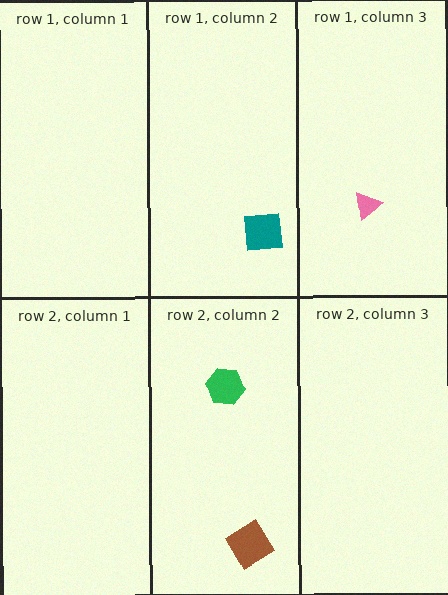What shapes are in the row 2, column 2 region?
The brown diamond, the green hexagon.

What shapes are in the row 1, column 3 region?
The pink triangle.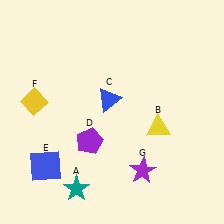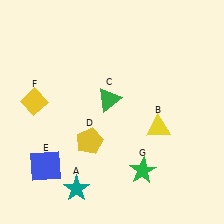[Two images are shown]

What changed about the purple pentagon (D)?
In Image 1, D is purple. In Image 2, it changed to yellow.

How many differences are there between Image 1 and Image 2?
There are 3 differences between the two images.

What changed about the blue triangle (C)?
In Image 1, C is blue. In Image 2, it changed to green.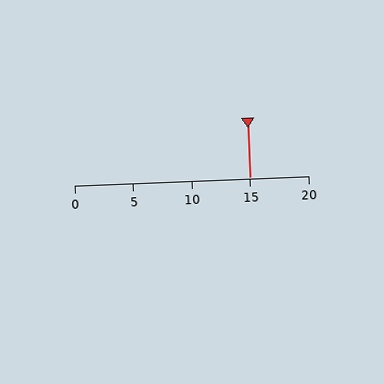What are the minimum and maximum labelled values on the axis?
The axis runs from 0 to 20.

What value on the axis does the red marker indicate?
The marker indicates approximately 15.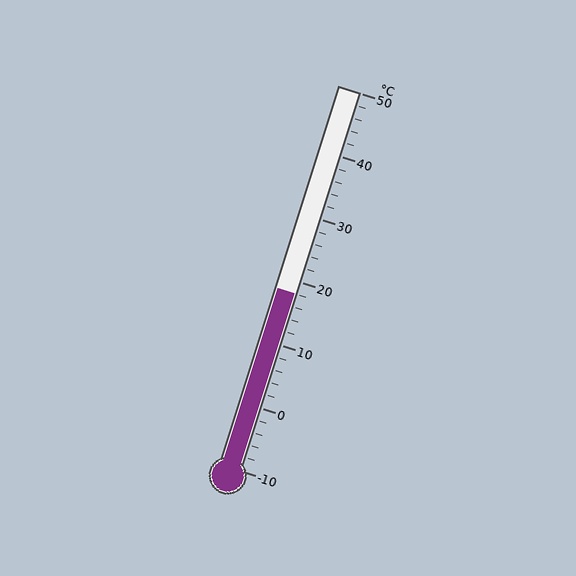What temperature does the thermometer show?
The thermometer shows approximately 18°C.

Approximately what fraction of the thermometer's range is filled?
The thermometer is filled to approximately 45% of its range.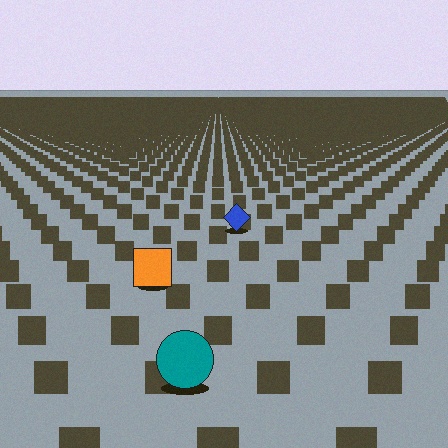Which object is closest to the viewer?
The teal circle is closest. The texture marks near it are larger and more spread out.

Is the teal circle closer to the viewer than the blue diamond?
Yes. The teal circle is closer — you can tell from the texture gradient: the ground texture is coarser near it.